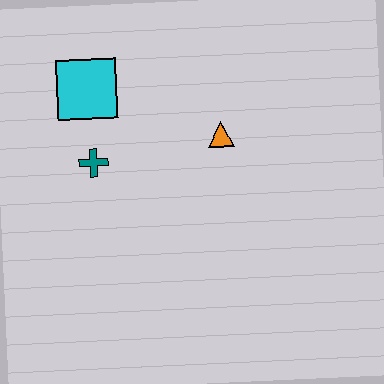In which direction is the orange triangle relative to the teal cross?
The orange triangle is to the right of the teal cross.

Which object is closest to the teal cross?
The cyan square is closest to the teal cross.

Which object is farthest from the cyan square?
The orange triangle is farthest from the cyan square.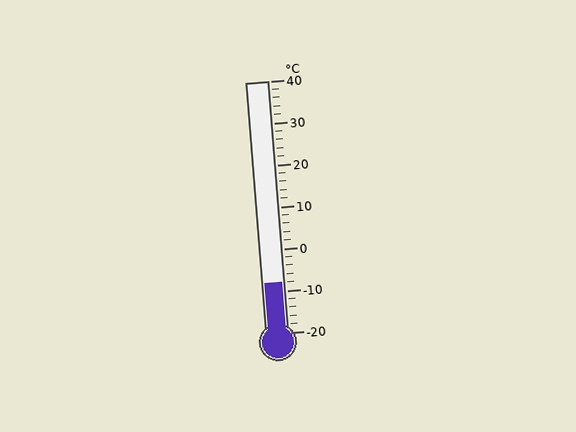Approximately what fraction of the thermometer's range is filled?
The thermometer is filled to approximately 20% of its range.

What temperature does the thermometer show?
The thermometer shows approximately -8°C.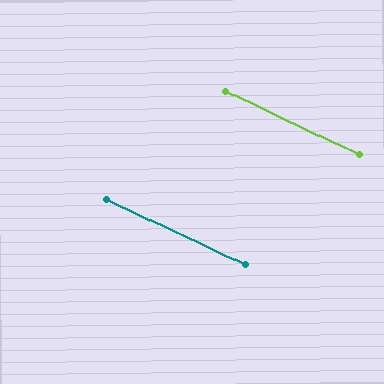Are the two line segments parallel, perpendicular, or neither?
Parallel — their directions differ by only 0.4°.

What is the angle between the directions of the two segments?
Approximately 0 degrees.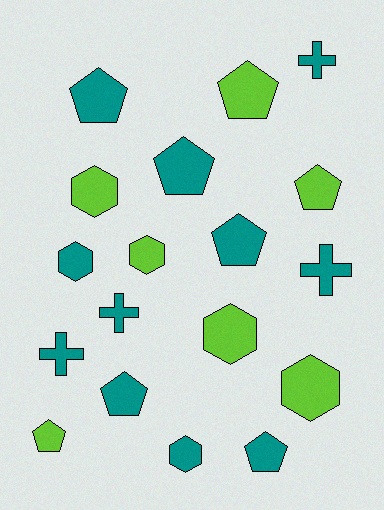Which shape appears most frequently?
Pentagon, with 8 objects.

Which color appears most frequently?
Teal, with 11 objects.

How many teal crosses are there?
There are 4 teal crosses.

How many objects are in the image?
There are 18 objects.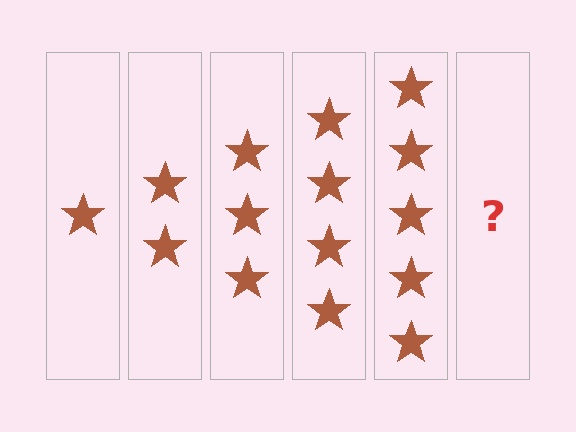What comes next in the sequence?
The next element should be 6 stars.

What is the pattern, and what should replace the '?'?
The pattern is that each step adds one more star. The '?' should be 6 stars.